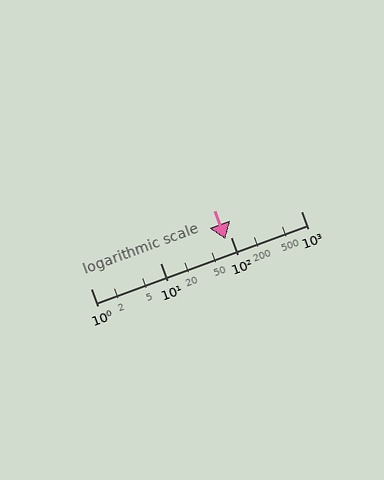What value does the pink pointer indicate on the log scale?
The pointer indicates approximately 83.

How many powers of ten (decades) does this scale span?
The scale spans 3 decades, from 1 to 1000.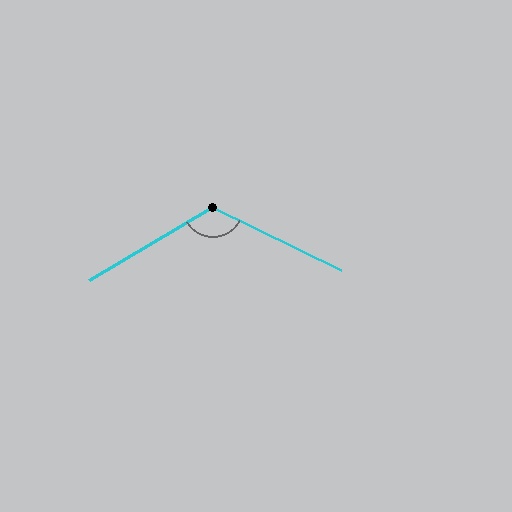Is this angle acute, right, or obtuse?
It is obtuse.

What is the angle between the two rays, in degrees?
Approximately 123 degrees.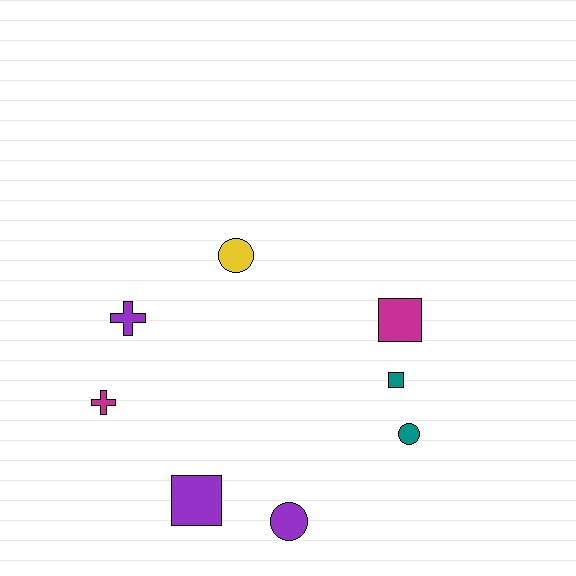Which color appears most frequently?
Purple, with 3 objects.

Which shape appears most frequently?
Square, with 3 objects.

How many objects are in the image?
There are 8 objects.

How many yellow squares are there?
There are no yellow squares.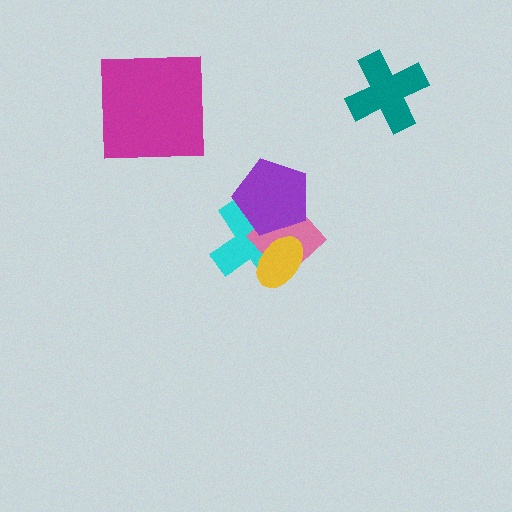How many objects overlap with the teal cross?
0 objects overlap with the teal cross.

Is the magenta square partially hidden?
No, no other shape covers it.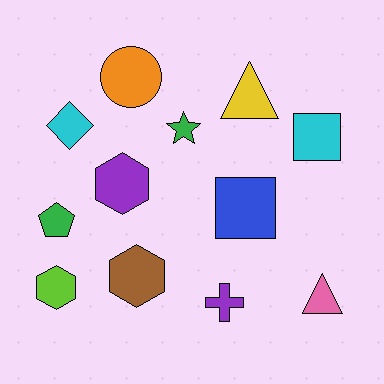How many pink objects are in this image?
There is 1 pink object.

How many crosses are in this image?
There is 1 cross.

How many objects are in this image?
There are 12 objects.